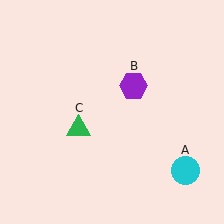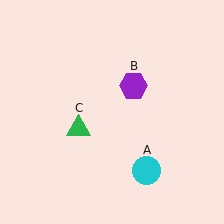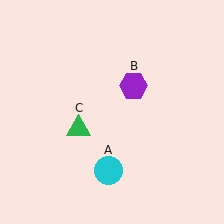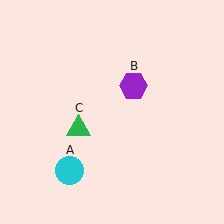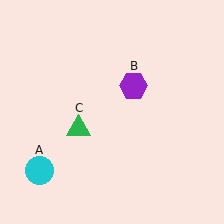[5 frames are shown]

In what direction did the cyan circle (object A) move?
The cyan circle (object A) moved left.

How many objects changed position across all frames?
1 object changed position: cyan circle (object A).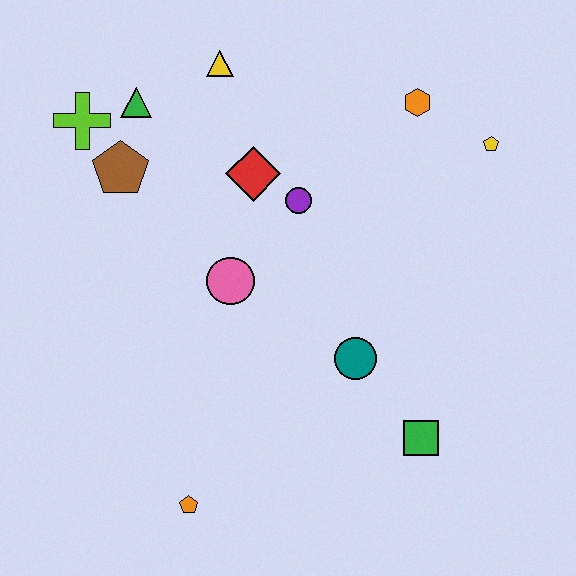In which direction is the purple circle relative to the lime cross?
The purple circle is to the right of the lime cross.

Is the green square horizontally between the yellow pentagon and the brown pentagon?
Yes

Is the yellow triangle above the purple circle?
Yes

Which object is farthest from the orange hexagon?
The orange pentagon is farthest from the orange hexagon.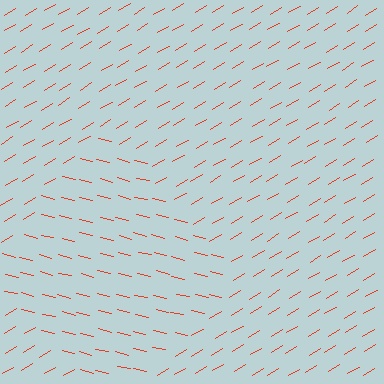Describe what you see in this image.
The image is filled with small red line segments. A diamond region in the image has lines oriented differently from the surrounding lines, creating a visible texture boundary.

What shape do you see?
I see a diamond.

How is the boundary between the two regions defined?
The boundary is defined purely by a change in line orientation (approximately 45 degrees difference). All lines are the same color and thickness.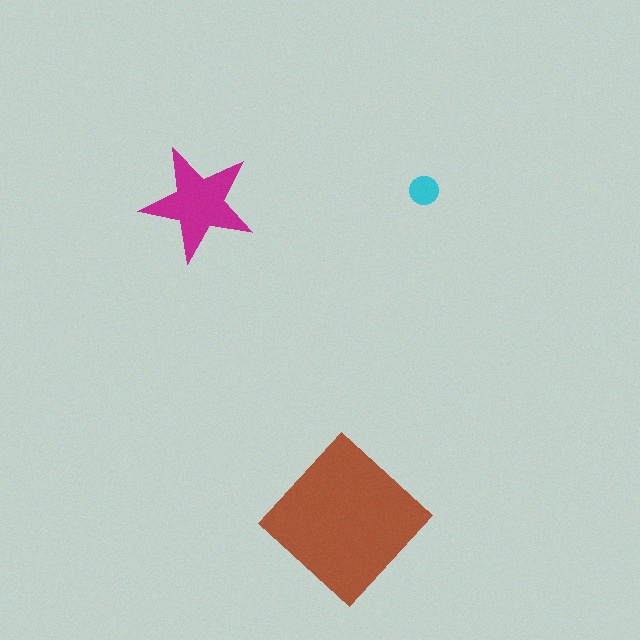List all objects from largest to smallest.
The brown diamond, the magenta star, the cyan circle.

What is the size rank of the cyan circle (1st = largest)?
3rd.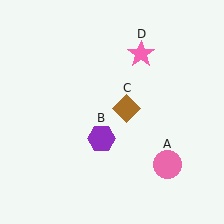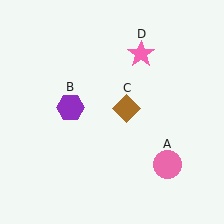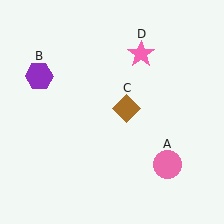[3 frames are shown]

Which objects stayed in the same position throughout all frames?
Pink circle (object A) and brown diamond (object C) and pink star (object D) remained stationary.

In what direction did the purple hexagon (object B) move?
The purple hexagon (object B) moved up and to the left.